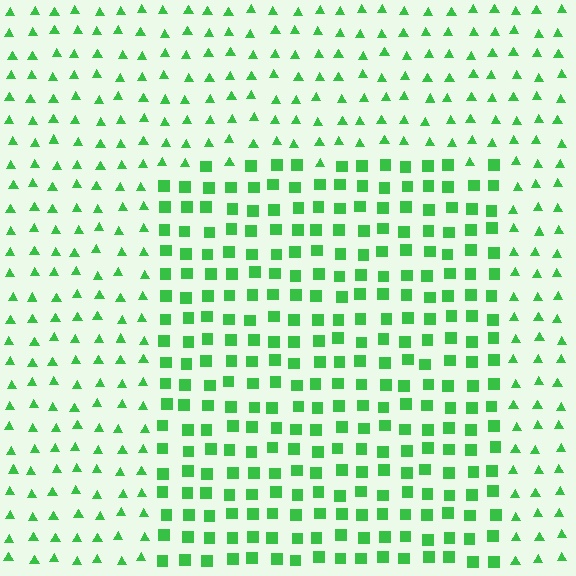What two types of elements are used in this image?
The image uses squares inside the rectangle region and triangles outside it.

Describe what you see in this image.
The image is filled with small green elements arranged in a uniform grid. A rectangle-shaped region contains squares, while the surrounding area contains triangles. The boundary is defined purely by the change in element shape.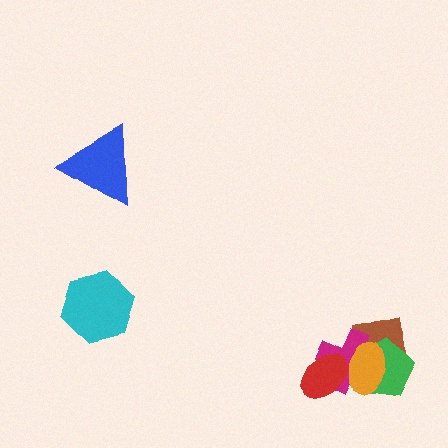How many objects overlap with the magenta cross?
4 objects overlap with the magenta cross.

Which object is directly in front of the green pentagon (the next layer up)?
The magenta cross is directly in front of the green pentagon.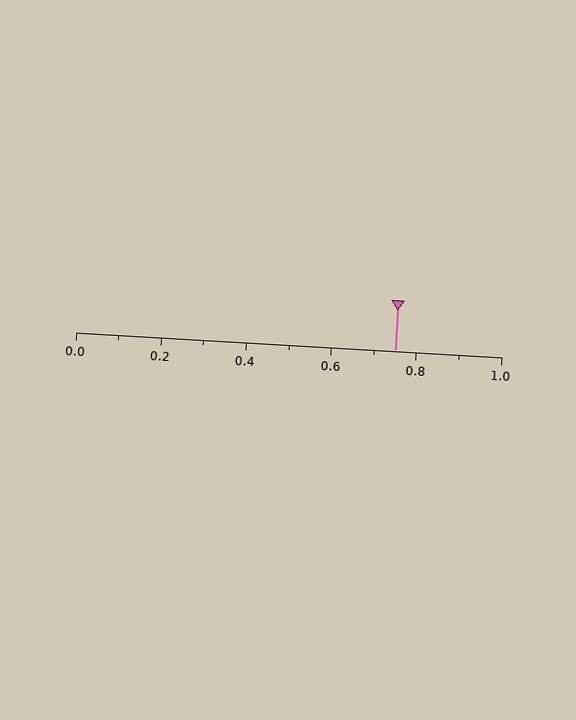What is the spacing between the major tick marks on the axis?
The major ticks are spaced 0.2 apart.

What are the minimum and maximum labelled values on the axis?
The axis runs from 0.0 to 1.0.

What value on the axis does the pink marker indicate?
The marker indicates approximately 0.75.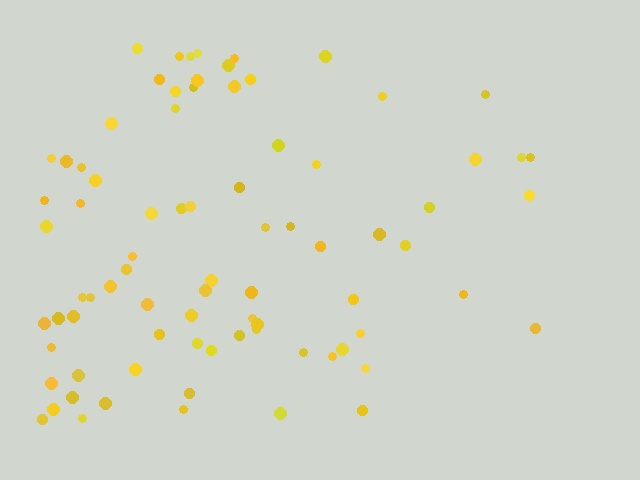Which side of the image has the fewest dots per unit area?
The right.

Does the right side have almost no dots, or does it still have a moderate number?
Still a moderate number, just noticeably fewer than the left.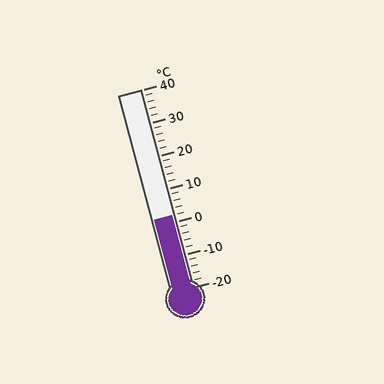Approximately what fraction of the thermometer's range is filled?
The thermometer is filled to approximately 35% of its range.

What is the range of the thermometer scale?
The thermometer scale ranges from -20°C to 40°C.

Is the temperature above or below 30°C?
The temperature is below 30°C.